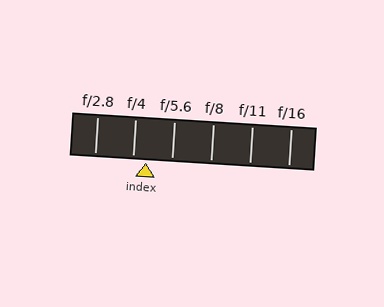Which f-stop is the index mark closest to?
The index mark is closest to f/4.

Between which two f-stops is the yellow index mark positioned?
The index mark is between f/4 and f/5.6.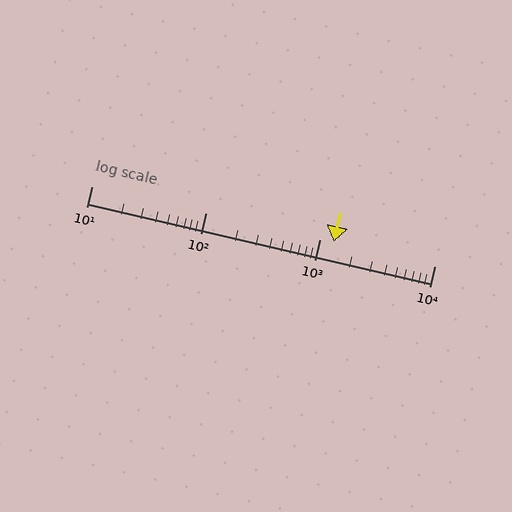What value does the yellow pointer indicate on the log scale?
The pointer indicates approximately 1300.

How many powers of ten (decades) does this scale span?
The scale spans 3 decades, from 10 to 10000.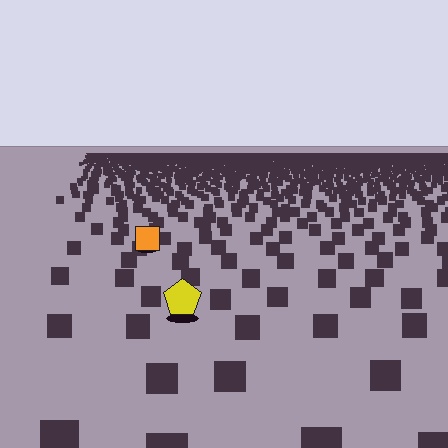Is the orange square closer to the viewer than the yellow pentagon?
No. The yellow pentagon is closer — you can tell from the texture gradient: the ground texture is coarser near it.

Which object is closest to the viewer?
The yellow pentagon is closest. The texture marks near it are larger and more spread out.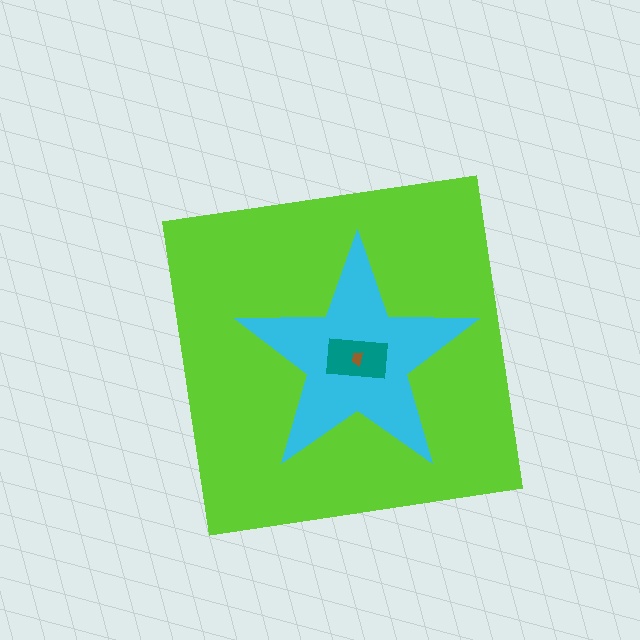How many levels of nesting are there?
4.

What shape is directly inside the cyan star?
The teal rectangle.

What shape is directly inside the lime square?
The cyan star.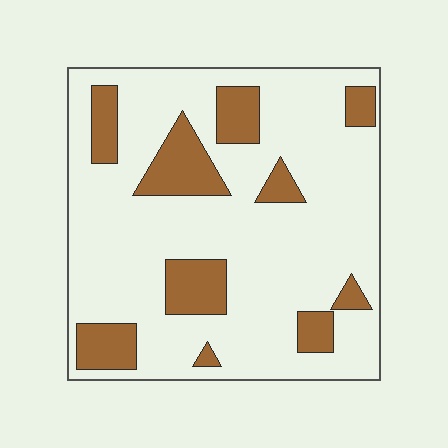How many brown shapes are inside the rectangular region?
10.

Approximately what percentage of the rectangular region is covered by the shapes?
Approximately 20%.